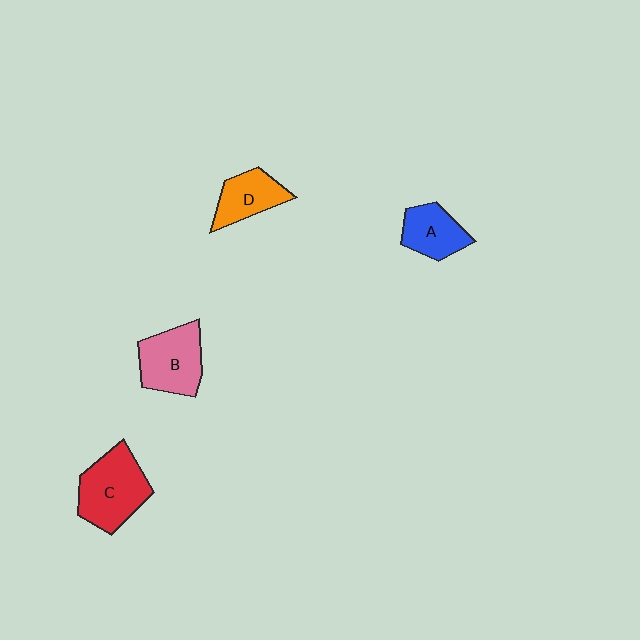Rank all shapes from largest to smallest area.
From largest to smallest: C (red), B (pink), D (orange), A (blue).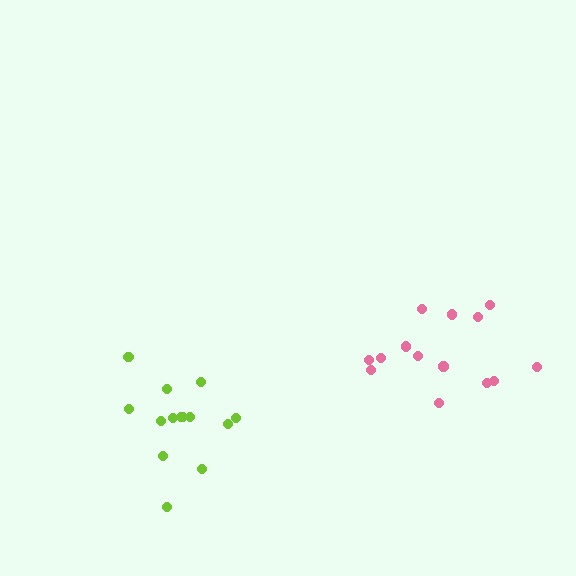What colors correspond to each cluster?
The clusters are colored: lime, pink.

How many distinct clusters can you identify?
There are 2 distinct clusters.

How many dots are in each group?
Group 1: 14 dots, Group 2: 14 dots (28 total).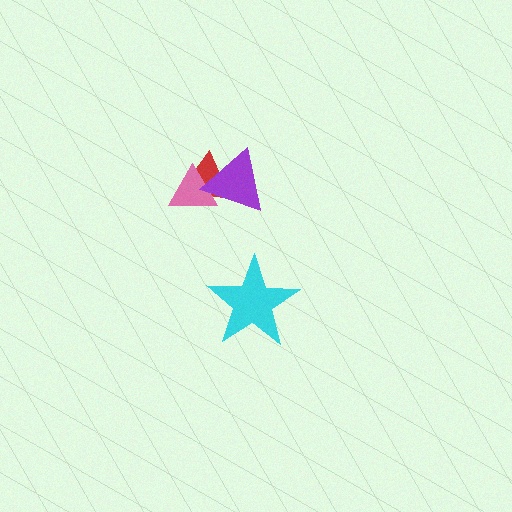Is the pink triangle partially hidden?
Yes, it is partially covered by another shape.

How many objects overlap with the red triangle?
2 objects overlap with the red triangle.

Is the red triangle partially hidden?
Yes, it is partially covered by another shape.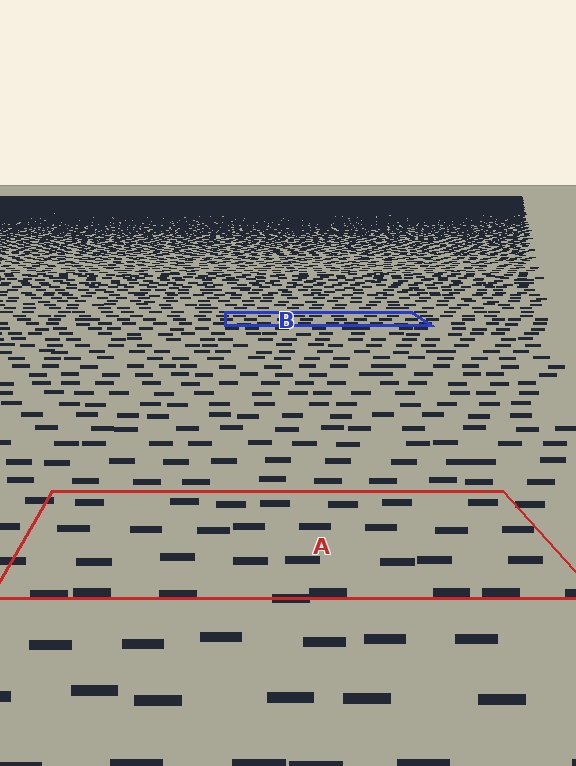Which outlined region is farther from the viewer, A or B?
Region B is farther from the viewer — the texture elements inside it appear smaller and more densely packed.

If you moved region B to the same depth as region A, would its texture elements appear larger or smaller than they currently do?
They would appear larger. At a closer depth, the same texture elements are projected at a bigger on-screen size.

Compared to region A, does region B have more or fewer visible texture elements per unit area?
Region B has more texture elements per unit area — they are packed more densely because it is farther away.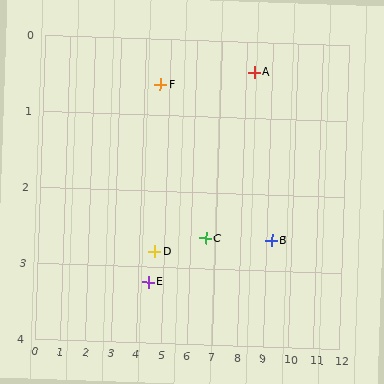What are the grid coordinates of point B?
Point B is at approximately (9.2, 2.6).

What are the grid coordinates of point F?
Point F is at approximately (4.6, 0.6).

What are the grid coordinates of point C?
Point C is at approximately (6.6, 2.6).